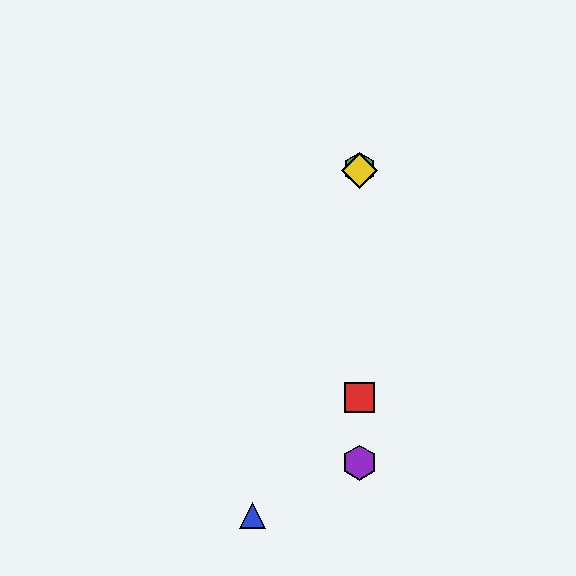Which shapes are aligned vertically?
The red square, the green hexagon, the yellow diamond, the purple hexagon are aligned vertically.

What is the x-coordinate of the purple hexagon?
The purple hexagon is at x≈360.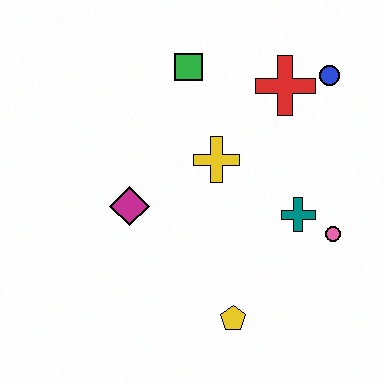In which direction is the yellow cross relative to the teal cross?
The yellow cross is to the left of the teal cross.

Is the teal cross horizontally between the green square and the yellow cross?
No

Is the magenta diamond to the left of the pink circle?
Yes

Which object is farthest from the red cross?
The yellow pentagon is farthest from the red cross.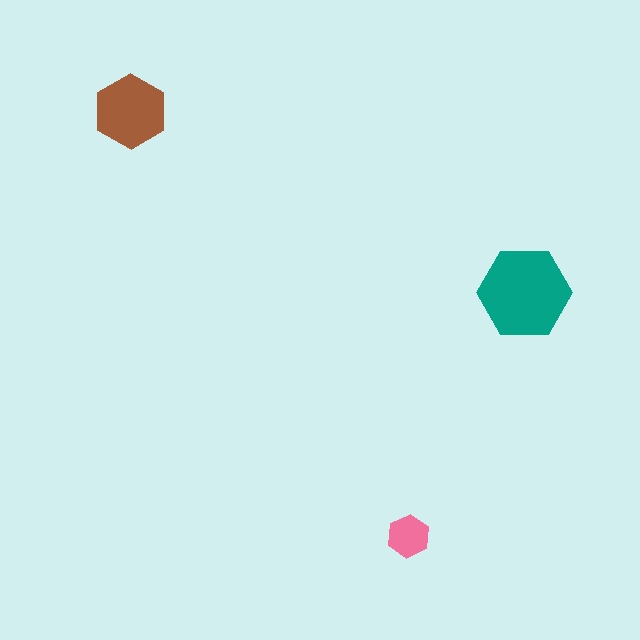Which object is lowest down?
The pink hexagon is bottommost.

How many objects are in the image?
There are 3 objects in the image.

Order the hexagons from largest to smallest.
the teal one, the brown one, the pink one.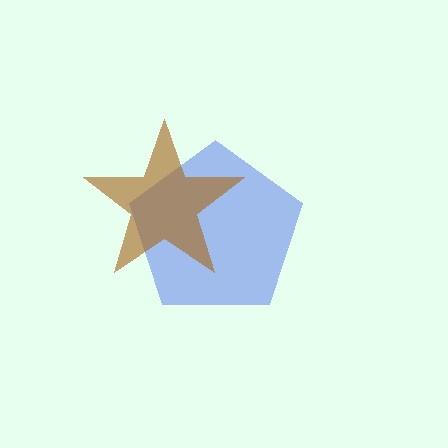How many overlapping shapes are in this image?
There are 2 overlapping shapes in the image.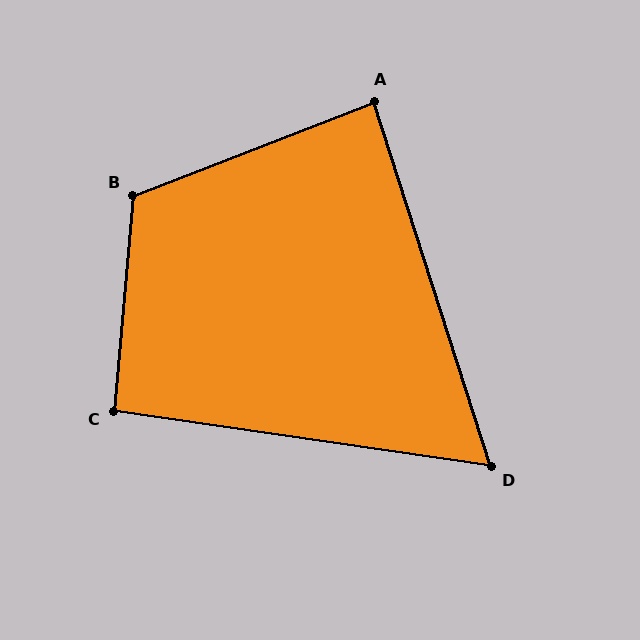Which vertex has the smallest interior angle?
D, at approximately 64 degrees.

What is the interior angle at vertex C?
Approximately 94 degrees (approximately right).